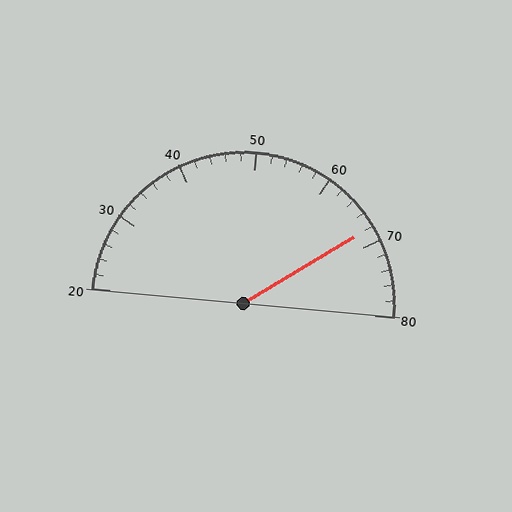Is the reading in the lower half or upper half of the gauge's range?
The reading is in the upper half of the range (20 to 80).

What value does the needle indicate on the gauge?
The needle indicates approximately 68.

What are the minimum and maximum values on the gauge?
The gauge ranges from 20 to 80.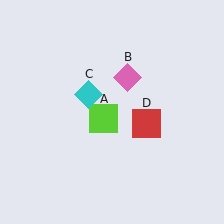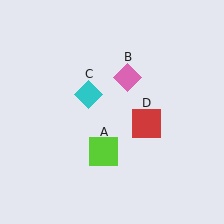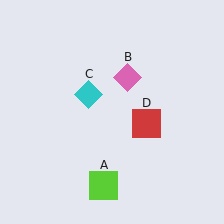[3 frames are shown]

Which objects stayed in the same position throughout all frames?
Pink diamond (object B) and cyan diamond (object C) and red square (object D) remained stationary.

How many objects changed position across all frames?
1 object changed position: lime square (object A).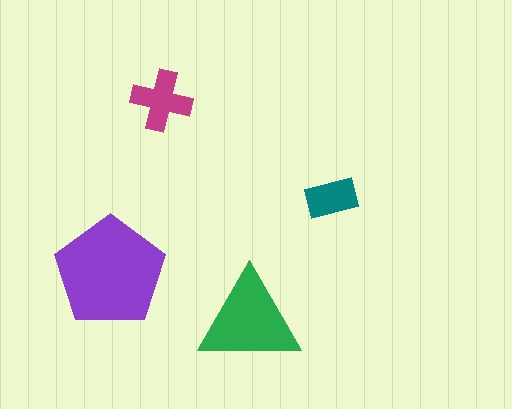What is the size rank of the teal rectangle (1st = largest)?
4th.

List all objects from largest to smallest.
The purple pentagon, the green triangle, the magenta cross, the teal rectangle.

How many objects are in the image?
There are 4 objects in the image.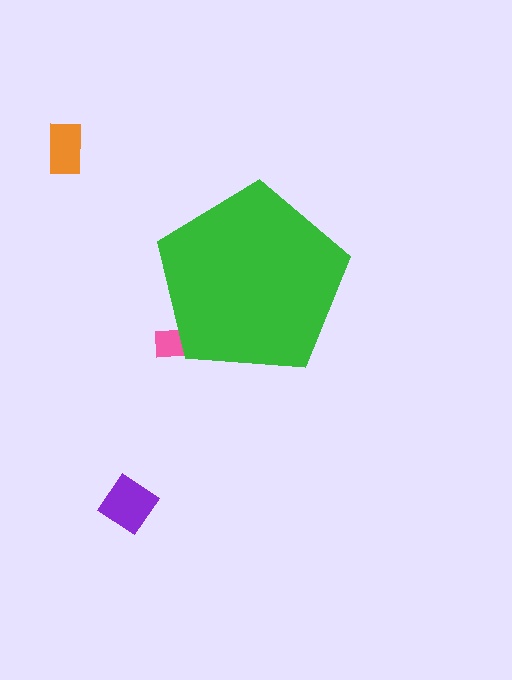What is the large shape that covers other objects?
A green pentagon.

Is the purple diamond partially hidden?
No, the purple diamond is fully visible.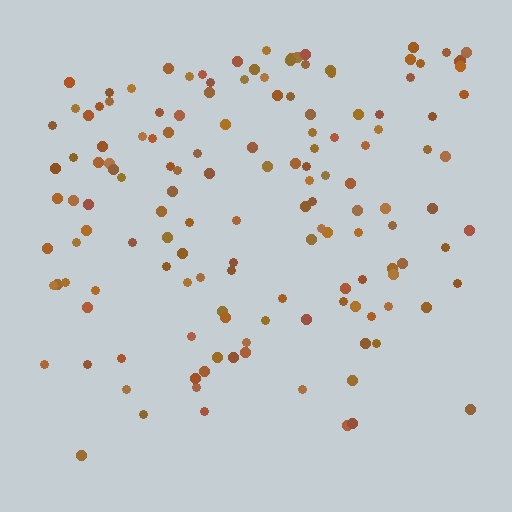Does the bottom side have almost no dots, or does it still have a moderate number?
Still a moderate number, just noticeably fewer than the top.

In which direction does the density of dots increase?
From bottom to top, with the top side densest.